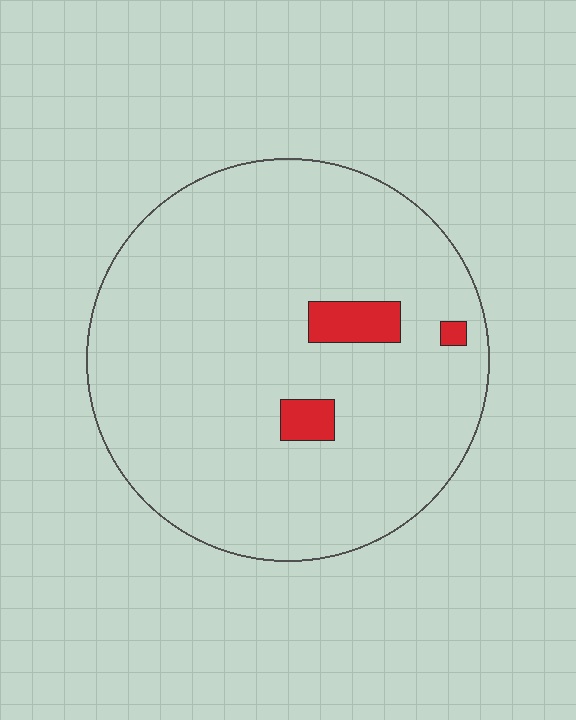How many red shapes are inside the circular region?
3.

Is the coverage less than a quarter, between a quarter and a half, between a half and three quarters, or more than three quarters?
Less than a quarter.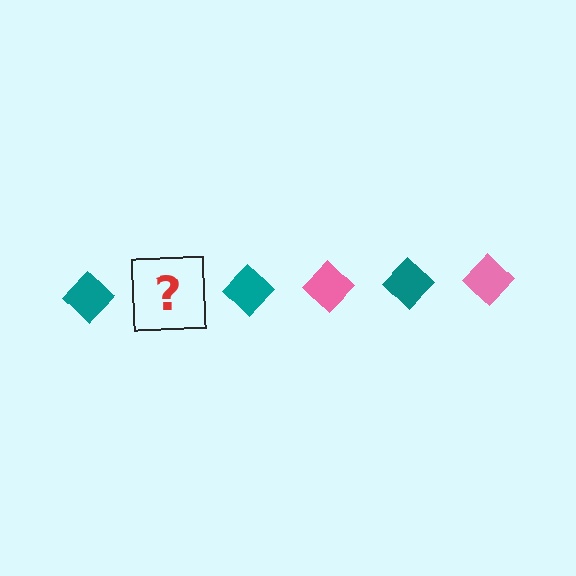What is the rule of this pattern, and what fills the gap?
The rule is that the pattern cycles through teal, pink diamonds. The gap should be filled with a pink diamond.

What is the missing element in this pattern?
The missing element is a pink diamond.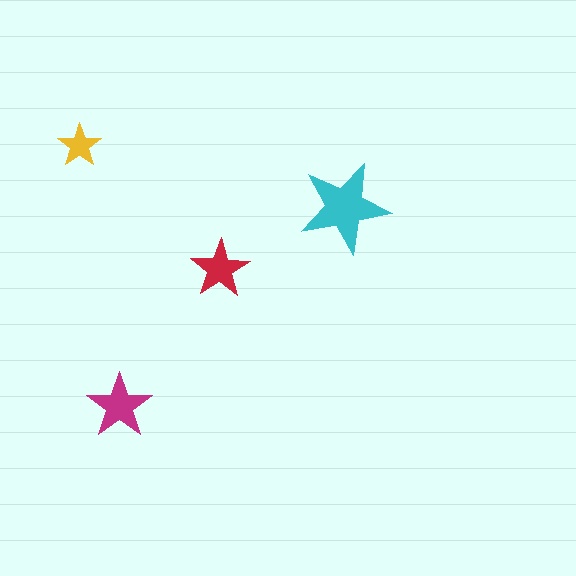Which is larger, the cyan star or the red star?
The cyan one.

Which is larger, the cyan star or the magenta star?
The cyan one.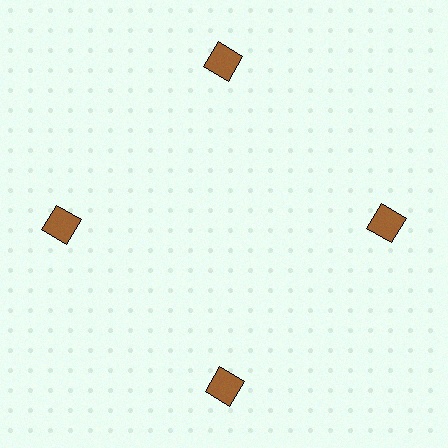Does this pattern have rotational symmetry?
Yes, this pattern has 4-fold rotational symmetry. It looks the same after rotating 90 degrees around the center.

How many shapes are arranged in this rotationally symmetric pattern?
There are 4 shapes, arranged in 4 groups of 1.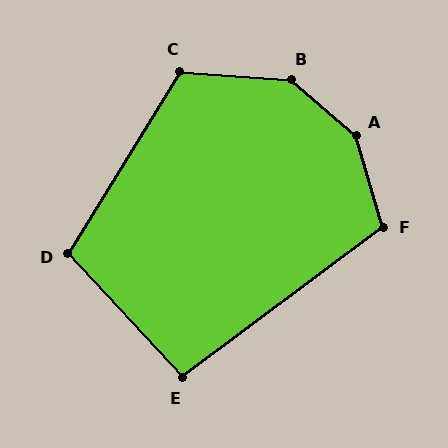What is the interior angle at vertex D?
Approximately 106 degrees (obtuse).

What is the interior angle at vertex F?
Approximately 110 degrees (obtuse).